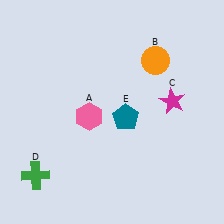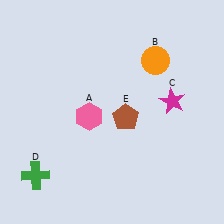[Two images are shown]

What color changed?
The pentagon (E) changed from teal in Image 1 to brown in Image 2.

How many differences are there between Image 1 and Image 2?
There is 1 difference between the two images.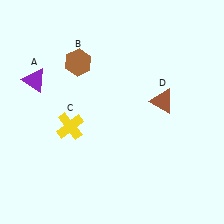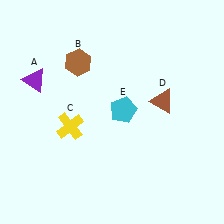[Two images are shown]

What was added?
A cyan pentagon (E) was added in Image 2.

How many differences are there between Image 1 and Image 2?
There is 1 difference between the two images.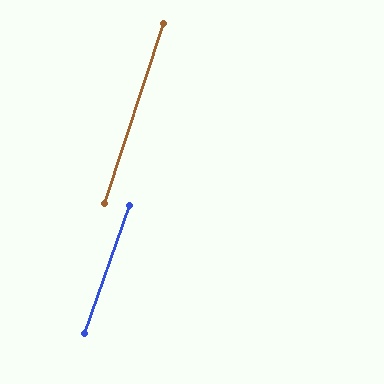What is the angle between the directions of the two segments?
Approximately 1 degree.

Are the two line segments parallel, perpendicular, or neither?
Parallel — their directions differ by only 1.0°.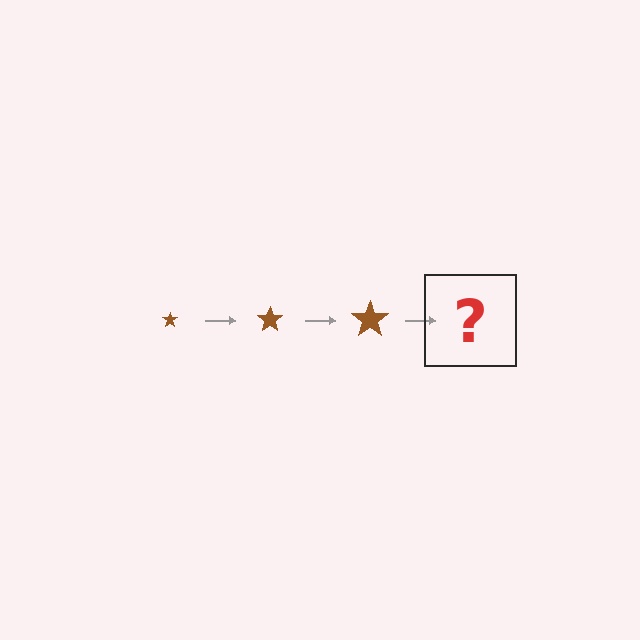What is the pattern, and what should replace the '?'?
The pattern is that the star gets progressively larger each step. The '?' should be a brown star, larger than the previous one.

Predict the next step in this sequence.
The next step is a brown star, larger than the previous one.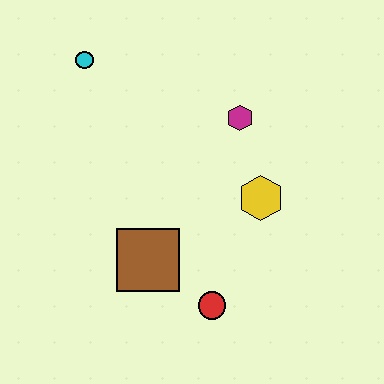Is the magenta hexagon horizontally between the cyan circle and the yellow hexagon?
Yes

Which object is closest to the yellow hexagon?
The magenta hexagon is closest to the yellow hexagon.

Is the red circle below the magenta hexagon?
Yes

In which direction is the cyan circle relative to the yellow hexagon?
The cyan circle is to the left of the yellow hexagon.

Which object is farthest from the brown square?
The cyan circle is farthest from the brown square.